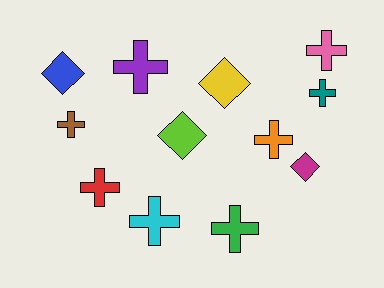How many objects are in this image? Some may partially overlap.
There are 12 objects.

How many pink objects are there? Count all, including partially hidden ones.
There is 1 pink object.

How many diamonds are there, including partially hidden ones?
There are 4 diamonds.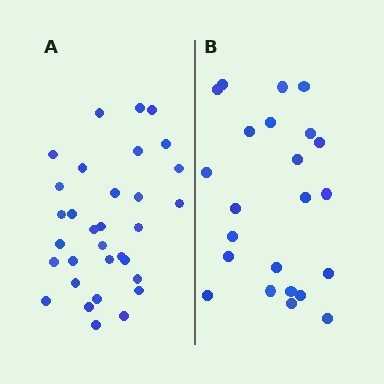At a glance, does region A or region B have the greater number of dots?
Region A (the left region) has more dots.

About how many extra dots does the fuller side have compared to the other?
Region A has roughly 8 or so more dots than region B.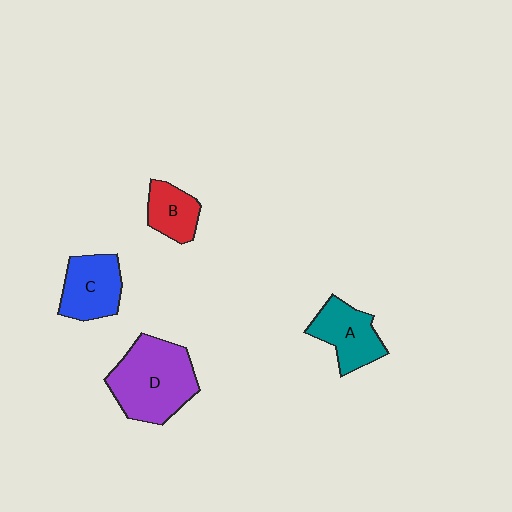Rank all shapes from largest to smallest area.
From largest to smallest: D (purple), C (blue), A (teal), B (red).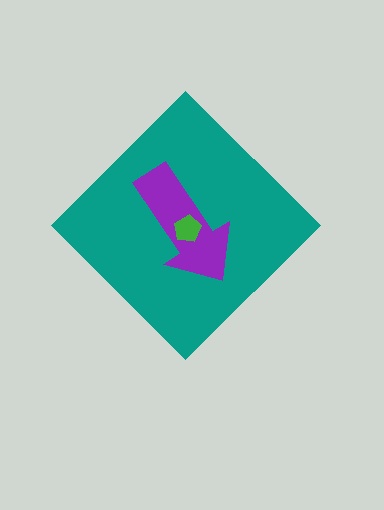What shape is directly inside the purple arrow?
The green pentagon.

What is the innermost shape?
The green pentagon.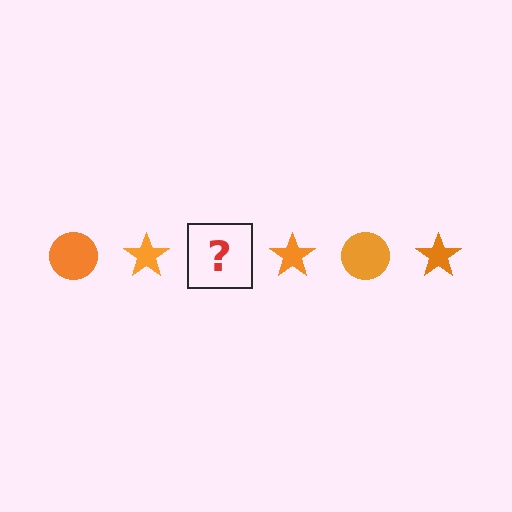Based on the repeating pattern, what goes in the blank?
The blank should be an orange circle.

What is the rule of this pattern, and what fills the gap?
The rule is that the pattern cycles through circle, star shapes in orange. The gap should be filled with an orange circle.